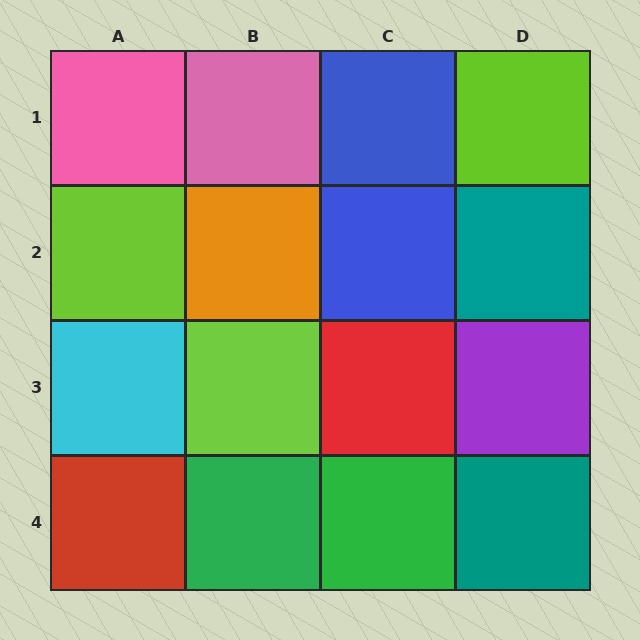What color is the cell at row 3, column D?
Purple.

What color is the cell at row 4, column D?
Teal.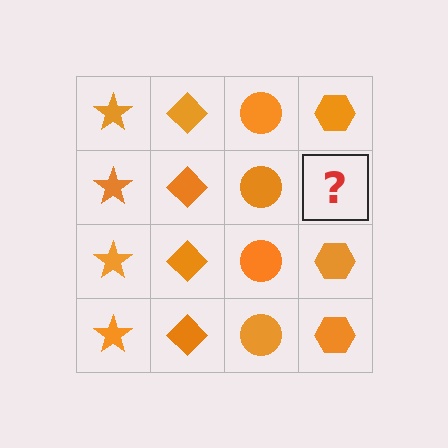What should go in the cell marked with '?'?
The missing cell should contain an orange hexagon.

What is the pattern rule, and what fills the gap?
The rule is that each column has a consistent shape. The gap should be filled with an orange hexagon.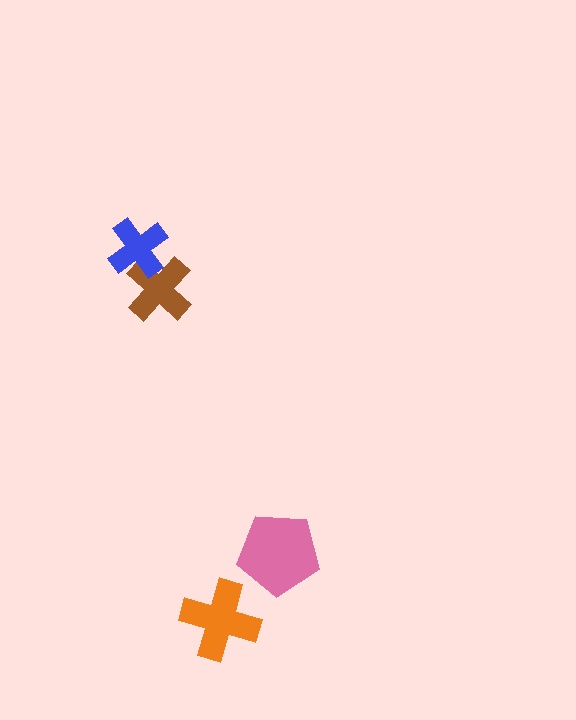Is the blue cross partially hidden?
No, no other shape covers it.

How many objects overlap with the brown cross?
1 object overlaps with the brown cross.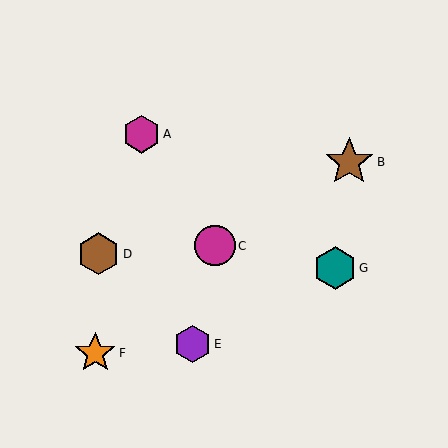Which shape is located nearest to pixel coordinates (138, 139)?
The magenta hexagon (labeled A) at (141, 134) is nearest to that location.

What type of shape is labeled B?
Shape B is a brown star.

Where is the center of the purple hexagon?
The center of the purple hexagon is at (193, 344).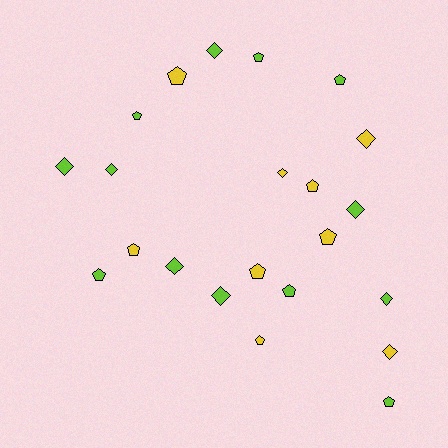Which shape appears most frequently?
Pentagon, with 12 objects.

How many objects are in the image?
There are 22 objects.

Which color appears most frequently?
Lime, with 13 objects.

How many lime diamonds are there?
There are 7 lime diamonds.